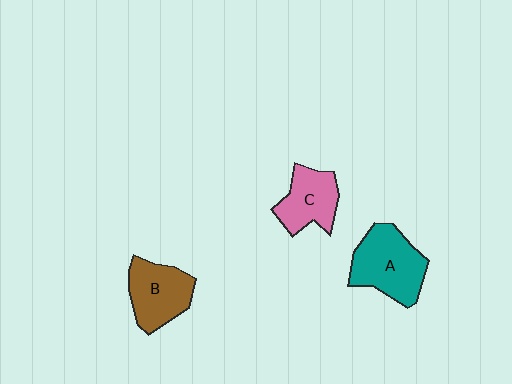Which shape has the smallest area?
Shape C (pink).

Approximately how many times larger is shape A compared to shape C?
Approximately 1.4 times.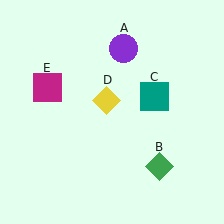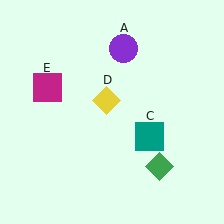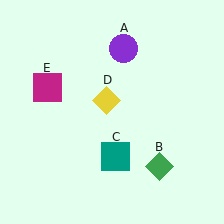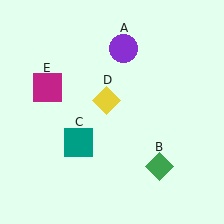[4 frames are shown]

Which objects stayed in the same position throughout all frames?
Purple circle (object A) and green diamond (object B) and yellow diamond (object D) and magenta square (object E) remained stationary.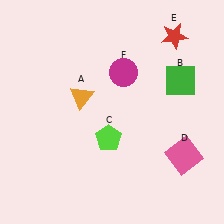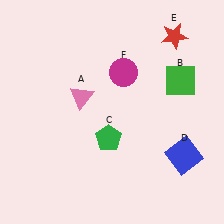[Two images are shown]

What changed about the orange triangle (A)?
In Image 1, A is orange. In Image 2, it changed to pink.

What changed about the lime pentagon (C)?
In Image 1, C is lime. In Image 2, it changed to green.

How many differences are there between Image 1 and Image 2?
There are 3 differences between the two images.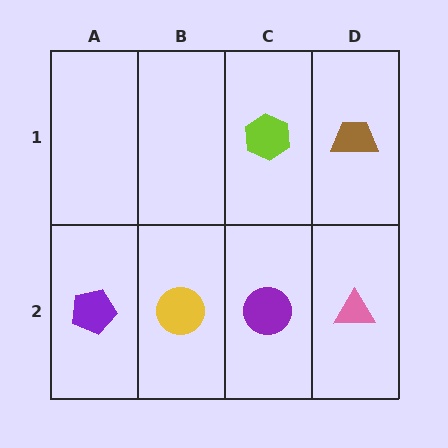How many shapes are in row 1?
2 shapes.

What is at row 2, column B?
A yellow circle.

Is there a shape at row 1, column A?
No, that cell is empty.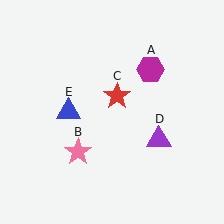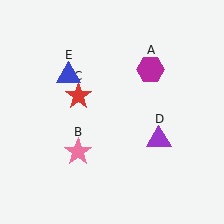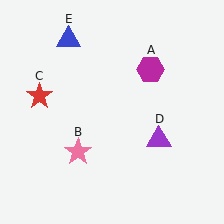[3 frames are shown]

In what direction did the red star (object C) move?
The red star (object C) moved left.